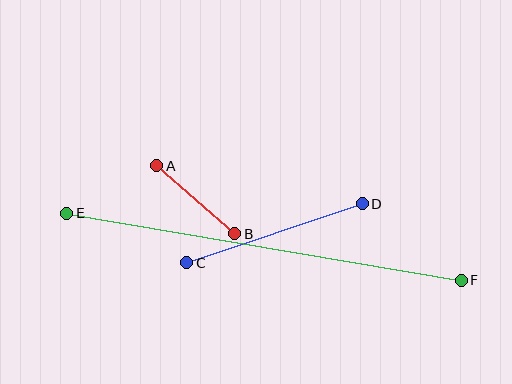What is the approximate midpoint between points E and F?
The midpoint is at approximately (264, 247) pixels.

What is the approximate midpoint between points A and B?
The midpoint is at approximately (196, 200) pixels.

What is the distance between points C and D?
The distance is approximately 185 pixels.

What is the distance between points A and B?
The distance is approximately 103 pixels.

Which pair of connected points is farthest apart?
Points E and F are farthest apart.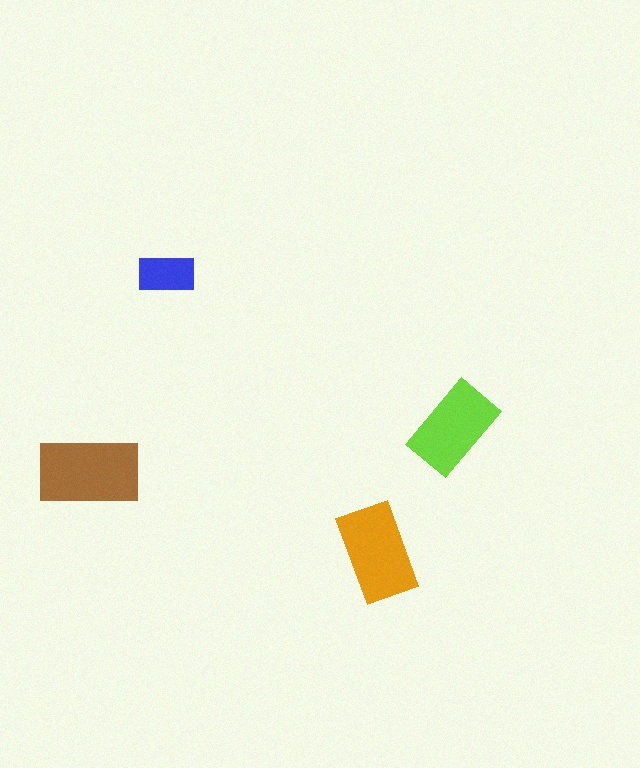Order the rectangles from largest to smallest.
the brown one, the orange one, the lime one, the blue one.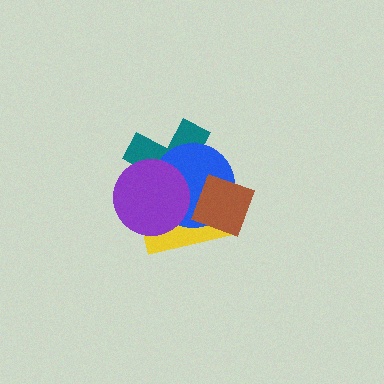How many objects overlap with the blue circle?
4 objects overlap with the blue circle.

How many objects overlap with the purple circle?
3 objects overlap with the purple circle.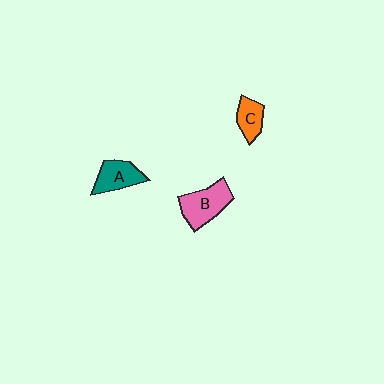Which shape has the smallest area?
Shape C (orange).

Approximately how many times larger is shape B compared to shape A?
Approximately 1.3 times.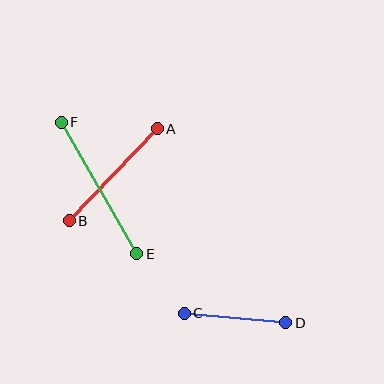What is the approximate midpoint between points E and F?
The midpoint is at approximately (99, 188) pixels.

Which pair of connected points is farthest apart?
Points E and F are farthest apart.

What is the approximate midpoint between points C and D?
The midpoint is at approximately (235, 318) pixels.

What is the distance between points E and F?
The distance is approximately 152 pixels.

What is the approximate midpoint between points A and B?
The midpoint is at approximately (113, 175) pixels.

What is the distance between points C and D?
The distance is approximately 102 pixels.